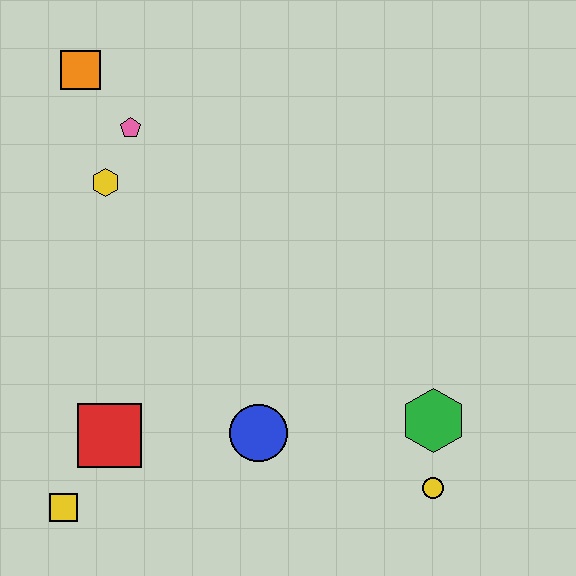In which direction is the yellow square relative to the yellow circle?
The yellow square is to the left of the yellow circle.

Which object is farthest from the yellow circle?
The orange square is farthest from the yellow circle.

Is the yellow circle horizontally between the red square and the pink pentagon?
No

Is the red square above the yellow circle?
Yes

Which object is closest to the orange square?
The pink pentagon is closest to the orange square.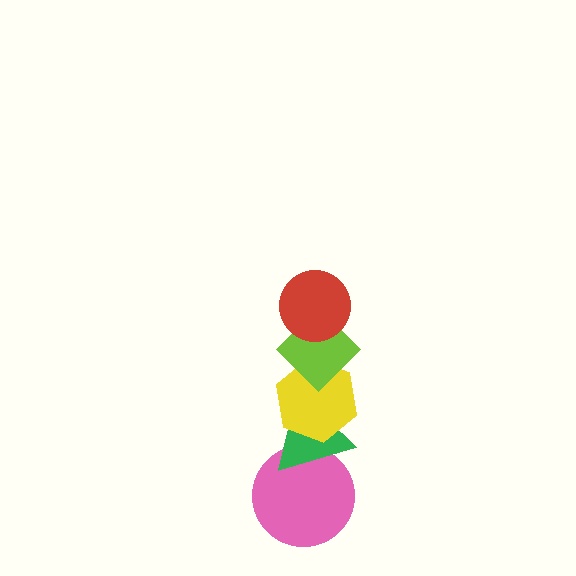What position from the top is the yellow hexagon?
The yellow hexagon is 3rd from the top.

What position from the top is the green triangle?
The green triangle is 4th from the top.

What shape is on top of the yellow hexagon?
The lime diamond is on top of the yellow hexagon.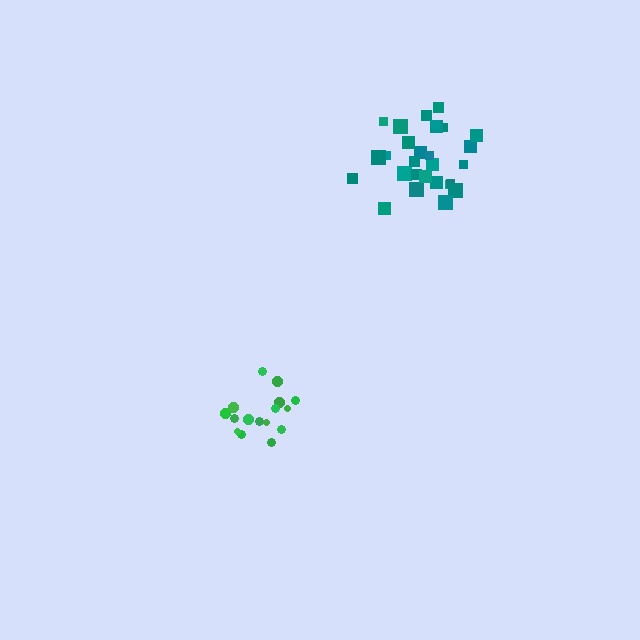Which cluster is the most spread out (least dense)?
Teal.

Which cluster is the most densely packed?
Green.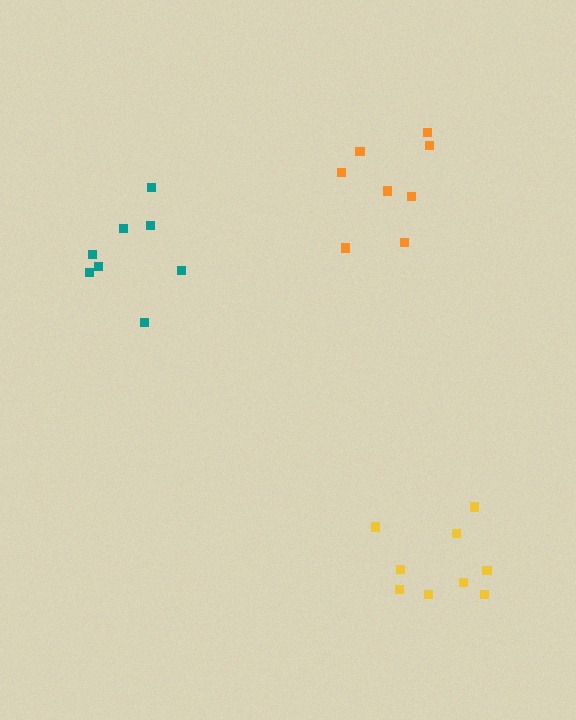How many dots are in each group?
Group 1: 8 dots, Group 2: 9 dots, Group 3: 8 dots (25 total).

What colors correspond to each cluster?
The clusters are colored: teal, yellow, orange.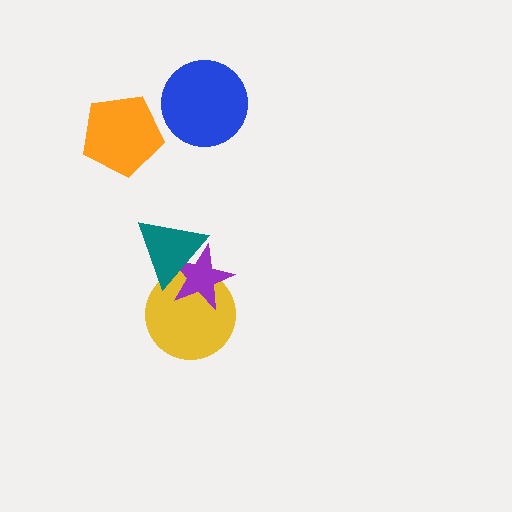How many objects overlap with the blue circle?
0 objects overlap with the blue circle.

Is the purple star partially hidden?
Yes, it is partially covered by another shape.